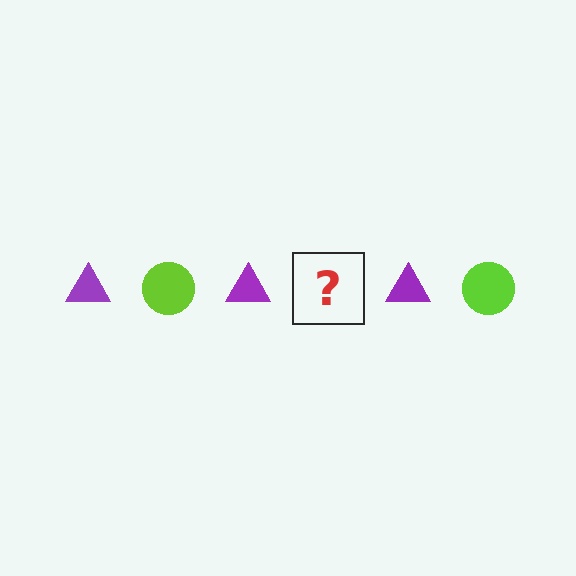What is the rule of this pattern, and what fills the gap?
The rule is that the pattern alternates between purple triangle and lime circle. The gap should be filled with a lime circle.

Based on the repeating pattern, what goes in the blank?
The blank should be a lime circle.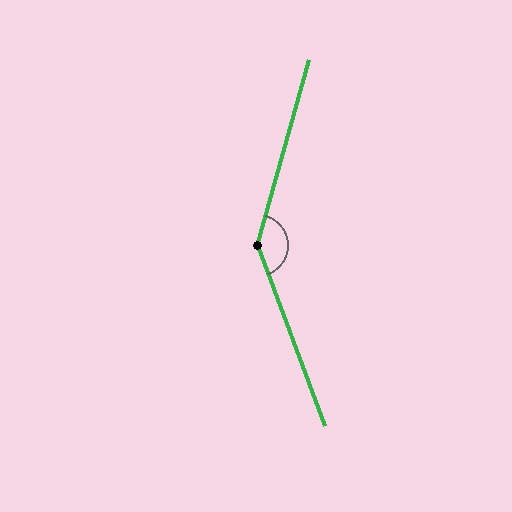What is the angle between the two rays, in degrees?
Approximately 144 degrees.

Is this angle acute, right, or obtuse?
It is obtuse.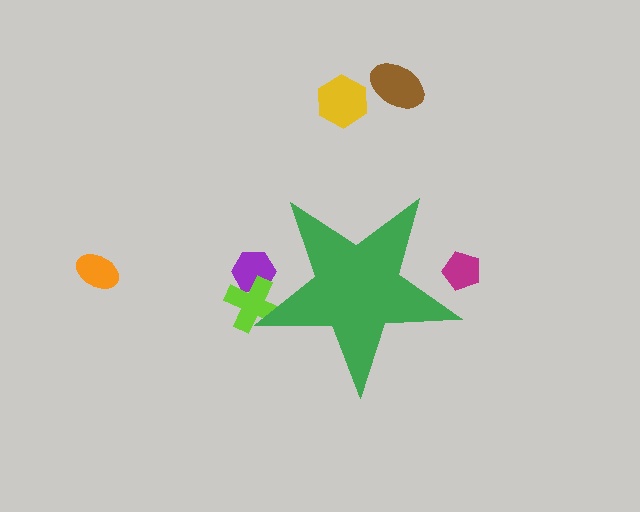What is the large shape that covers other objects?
A green star.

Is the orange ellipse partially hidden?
No, the orange ellipse is fully visible.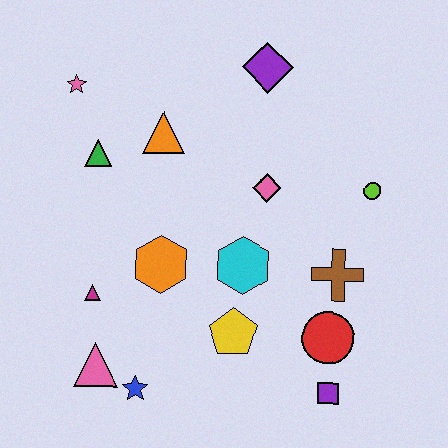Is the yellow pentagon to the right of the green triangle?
Yes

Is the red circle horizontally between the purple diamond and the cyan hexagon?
No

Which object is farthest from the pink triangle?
The purple diamond is farthest from the pink triangle.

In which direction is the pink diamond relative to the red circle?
The pink diamond is above the red circle.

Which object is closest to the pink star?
The green triangle is closest to the pink star.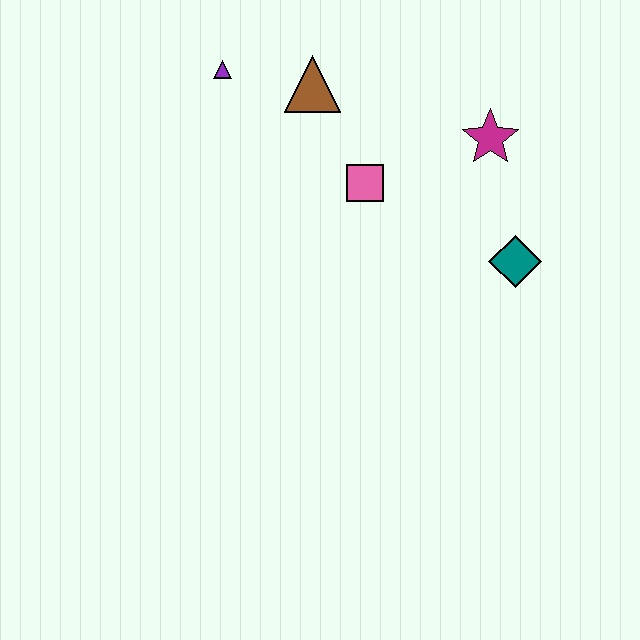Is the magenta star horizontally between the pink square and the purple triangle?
No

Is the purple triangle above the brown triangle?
Yes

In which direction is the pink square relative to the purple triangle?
The pink square is to the right of the purple triangle.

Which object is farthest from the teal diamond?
The purple triangle is farthest from the teal diamond.